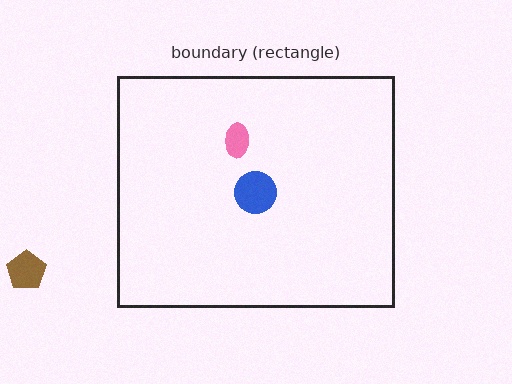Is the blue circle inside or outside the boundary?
Inside.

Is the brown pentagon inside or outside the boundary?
Outside.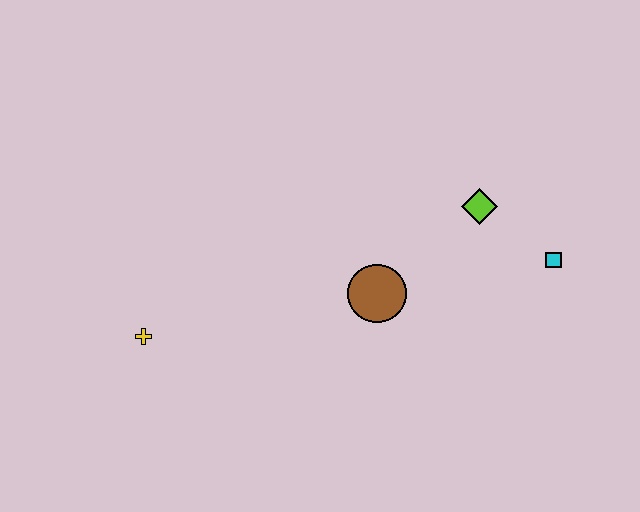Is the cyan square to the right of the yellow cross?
Yes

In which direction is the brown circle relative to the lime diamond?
The brown circle is to the left of the lime diamond.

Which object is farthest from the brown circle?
The yellow cross is farthest from the brown circle.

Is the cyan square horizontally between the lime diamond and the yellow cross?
No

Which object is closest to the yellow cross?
The brown circle is closest to the yellow cross.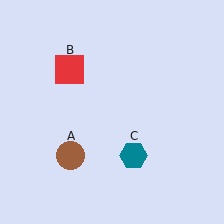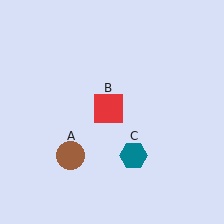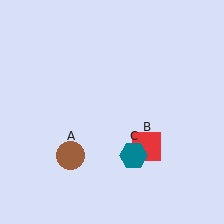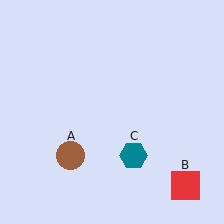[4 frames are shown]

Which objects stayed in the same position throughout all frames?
Brown circle (object A) and teal hexagon (object C) remained stationary.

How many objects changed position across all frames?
1 object changed position: red square (object B).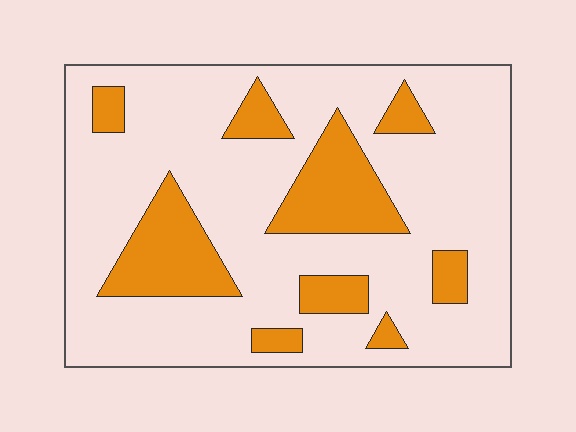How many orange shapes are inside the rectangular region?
9.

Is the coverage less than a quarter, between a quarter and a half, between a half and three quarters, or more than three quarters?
Less than a quarter.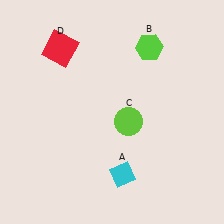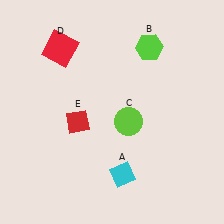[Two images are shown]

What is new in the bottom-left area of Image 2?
A red diamond (E) was added in the bottom-left area of Image 2.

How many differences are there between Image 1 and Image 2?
There is 1 difference between the two images.